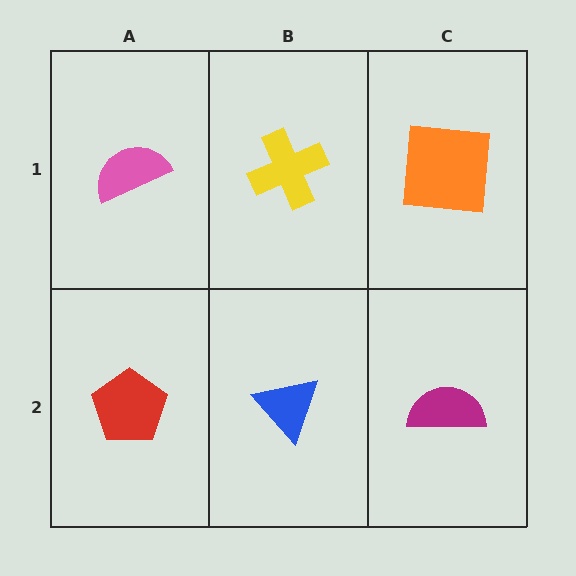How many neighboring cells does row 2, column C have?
2.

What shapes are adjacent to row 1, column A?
A red pentagon (row 2, column A), a yellow cross (row 1, column B).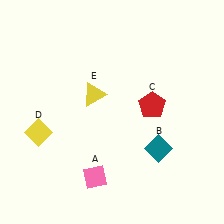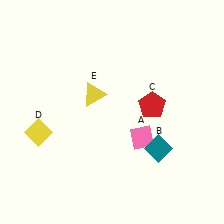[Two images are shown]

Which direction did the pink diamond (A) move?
The pink diamond (A) moved right.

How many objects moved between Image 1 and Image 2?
1 object moved between the two images.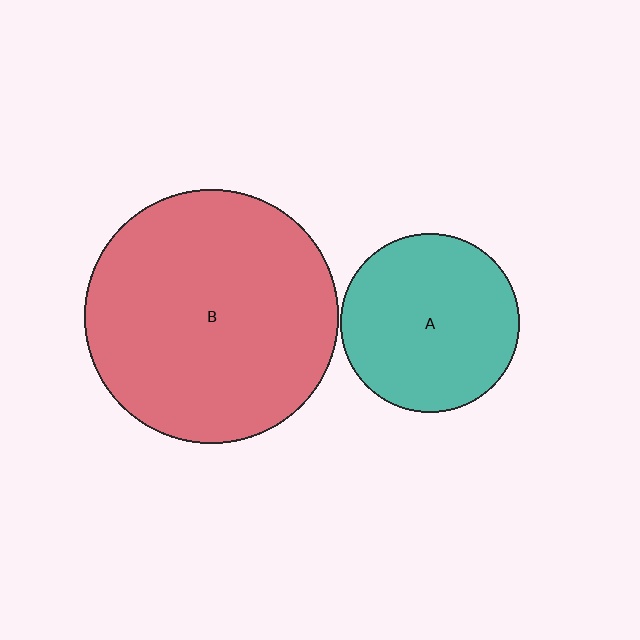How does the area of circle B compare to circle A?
Approximately 2.0 times.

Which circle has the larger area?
Circle B (red).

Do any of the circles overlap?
No, none of the circles overlap.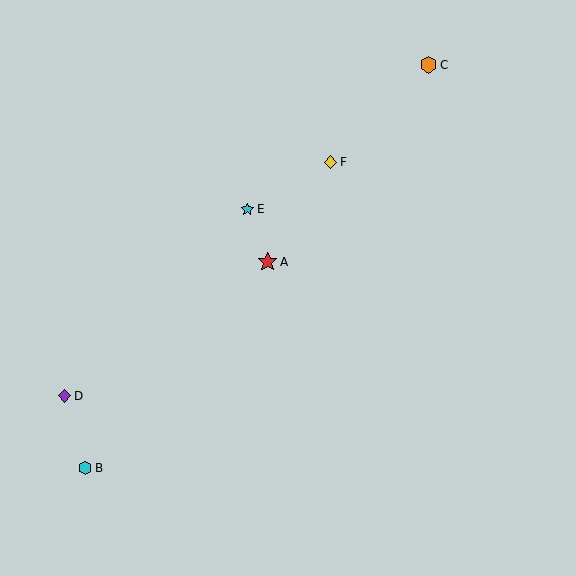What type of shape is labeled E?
Shape E is a cyan star.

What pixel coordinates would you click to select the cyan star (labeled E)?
Click at (247, 209) to select the cyan star E.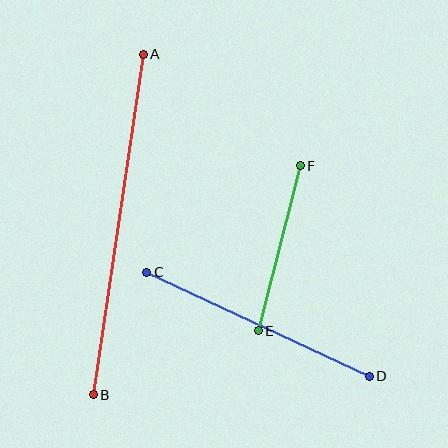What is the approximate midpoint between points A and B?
The midpoint is at approximately (118, 225) pixels.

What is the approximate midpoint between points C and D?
The midpoint is at approximately (258, 324) pixels.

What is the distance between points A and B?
The distance is approximately 344 pixels.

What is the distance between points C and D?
The distance is approximately 245 pixels.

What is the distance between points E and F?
The distance is approximately 170 pixels.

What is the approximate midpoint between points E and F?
The midpoint is at approximately (279, 248) pixels.